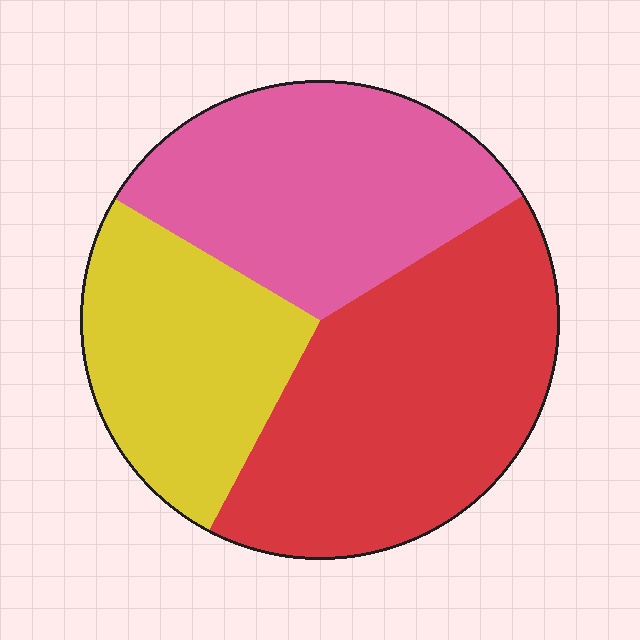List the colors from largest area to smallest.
From largest to smallest: red, pink, yellow.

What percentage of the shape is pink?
Pink covers about 35% of the shape.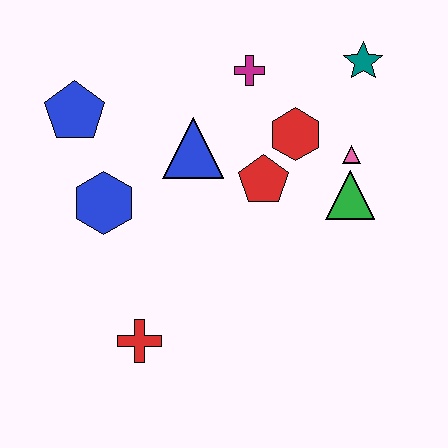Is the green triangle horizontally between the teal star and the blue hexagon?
Yes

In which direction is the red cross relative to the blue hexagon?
The red cross is below the blue hexagon.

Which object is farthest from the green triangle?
The blue pentagon is farthest from the green triangle.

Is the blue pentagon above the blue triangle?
Yes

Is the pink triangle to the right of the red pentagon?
Yes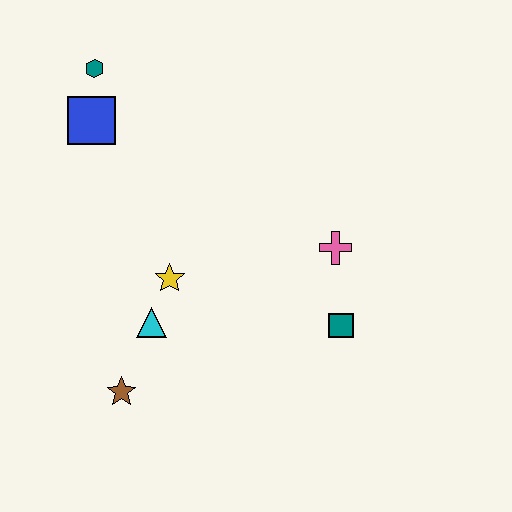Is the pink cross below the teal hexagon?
Yes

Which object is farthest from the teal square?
The teal hexagon is farthest from the teal square.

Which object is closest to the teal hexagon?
The blue square is closest to the teal hexagon.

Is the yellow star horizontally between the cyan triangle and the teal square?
Yes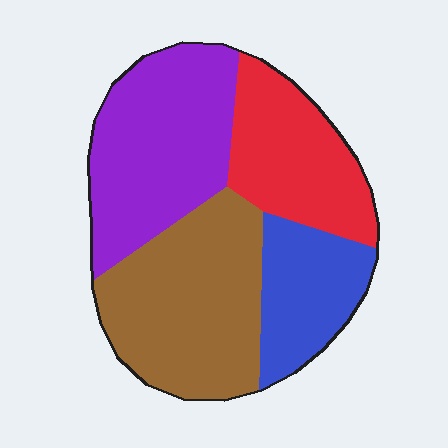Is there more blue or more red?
Red.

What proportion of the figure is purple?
Purple takes up about one third (1/3) of the figure.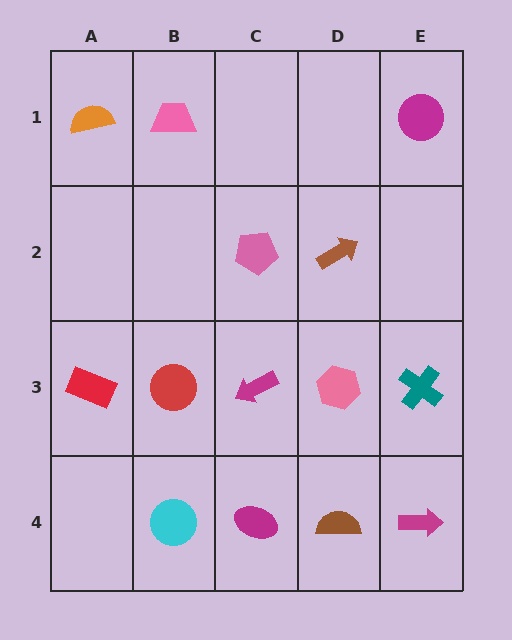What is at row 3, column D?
A pink hexagon.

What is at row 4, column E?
A magenta arrow.